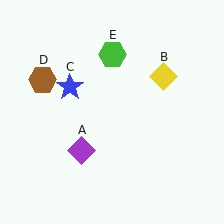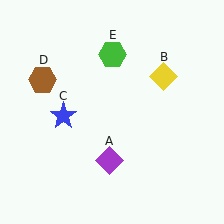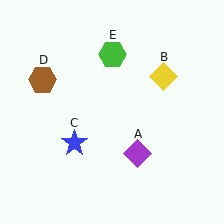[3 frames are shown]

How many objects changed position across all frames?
2 objects changed position: purple diamond (object A), blue star (object C).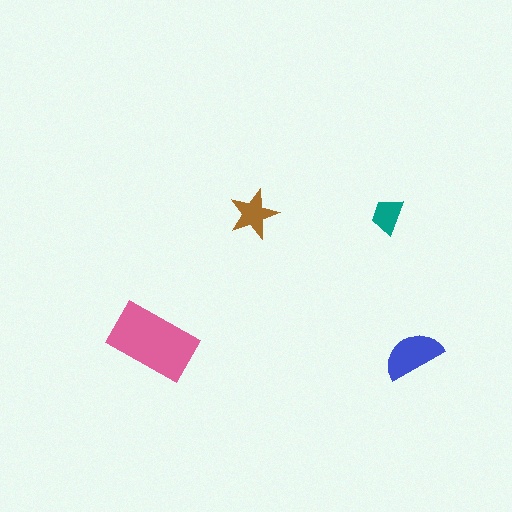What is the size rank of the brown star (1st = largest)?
3rd.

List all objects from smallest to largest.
The teal trapezoid, the brown star, the blue semicircle, the pink rectangle.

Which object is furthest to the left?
The pink rectangle is leftmost.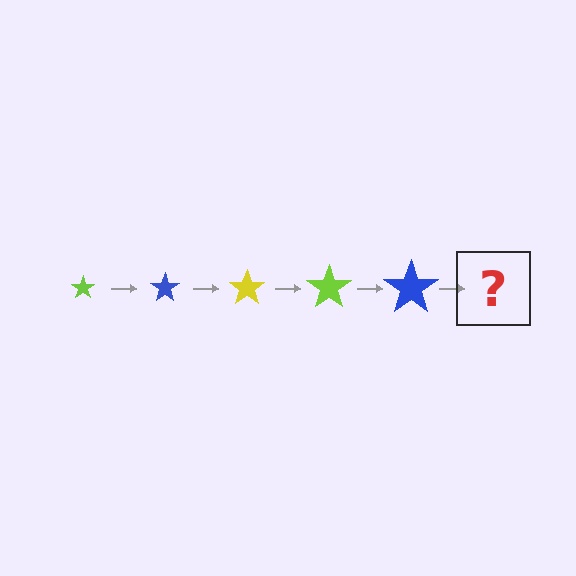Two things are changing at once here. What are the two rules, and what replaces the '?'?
The two rules are that the star grows larger each step and the color cycles through lime, blue, and yellow. The '?' should be a yellow star, larger than the previous one.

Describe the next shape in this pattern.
It should be a yellow star, larger than the previous one.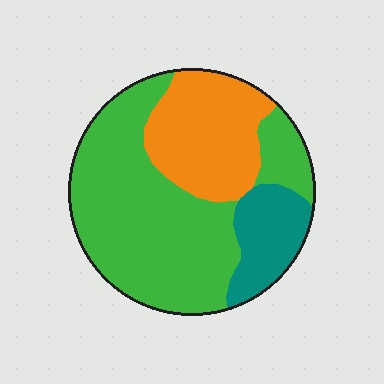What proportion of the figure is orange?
Orange takes up about one quarter (1/4) of the figure.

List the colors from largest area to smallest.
From largest to smallest: green, orange, teal.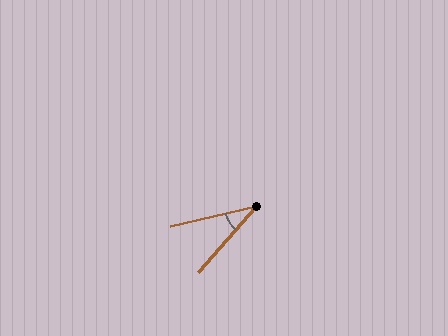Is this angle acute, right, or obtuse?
It is acute.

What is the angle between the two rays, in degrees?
Approximately 36 degrees.